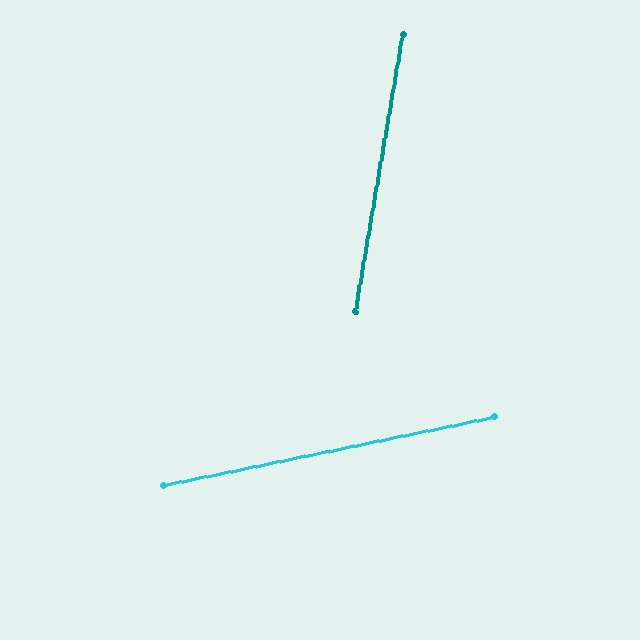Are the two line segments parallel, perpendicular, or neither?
Neither parallel nor perpendicular — they differ by about 69°.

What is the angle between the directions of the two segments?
Approximately 69 degrees.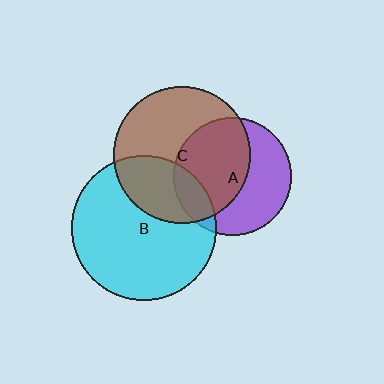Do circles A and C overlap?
Yes.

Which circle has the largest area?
Circle B (cyan).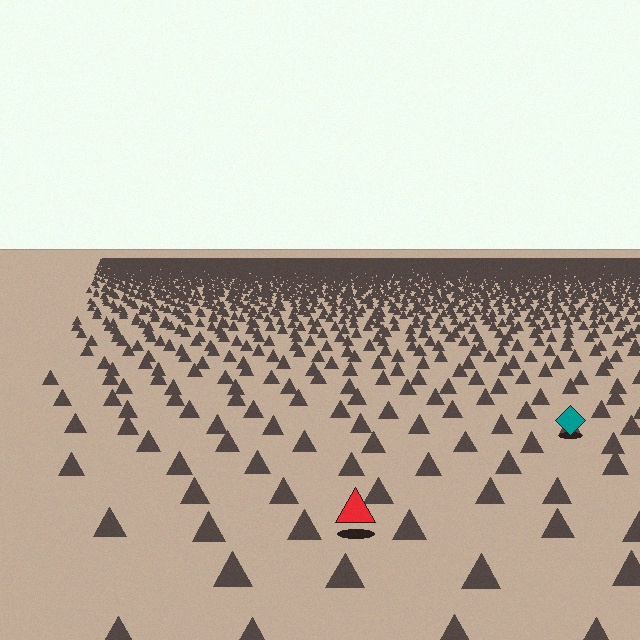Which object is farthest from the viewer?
The teal diamond is farthest from the viewer. It appears smaller and the ground texture around it is denser.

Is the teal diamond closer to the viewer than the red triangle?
No. The red triangle is closer — you can tell from the texture gradient: the ground texture is coarser near it.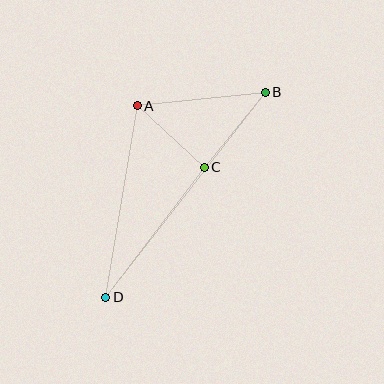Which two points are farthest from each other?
Points B and D are farthest from each other.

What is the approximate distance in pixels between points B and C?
The distance between B and C is approximately 97 pixels.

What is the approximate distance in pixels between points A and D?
The distance between A and D is approximately 194 pixels.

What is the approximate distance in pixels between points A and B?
The distance between A and B is approximately 129 pixels.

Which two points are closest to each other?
Points A and C are closest to each other.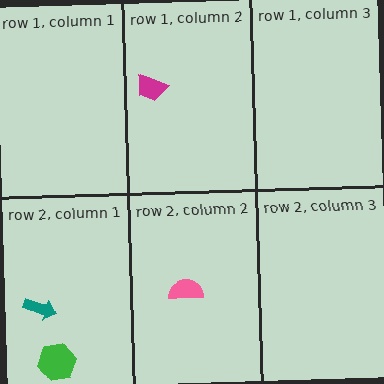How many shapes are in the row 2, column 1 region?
2.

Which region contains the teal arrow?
The row 2, column 1 region.